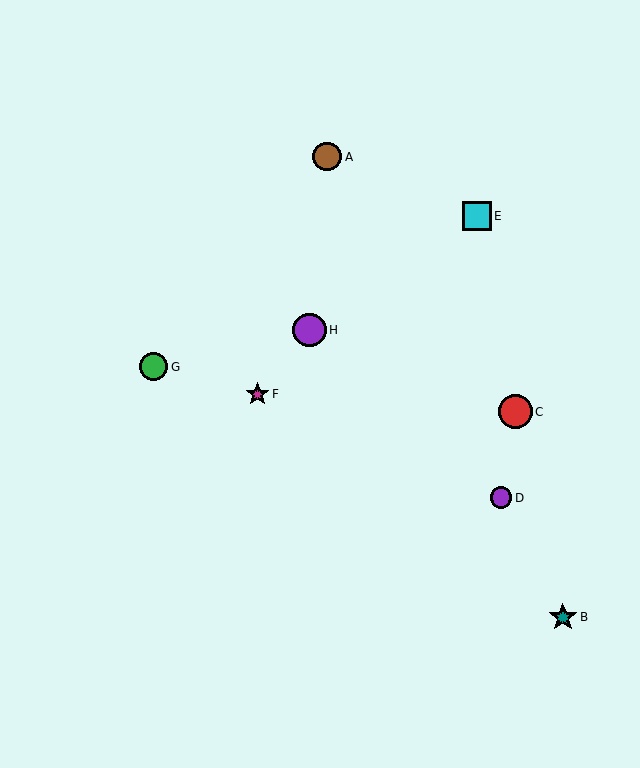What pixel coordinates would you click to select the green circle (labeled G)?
Click at (154, 367) to select the green circle G.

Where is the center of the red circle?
The center of the red circle is at (515, 412).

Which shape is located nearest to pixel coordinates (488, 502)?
The purple circle (labeled D) at (501, 498) is nearest to that location.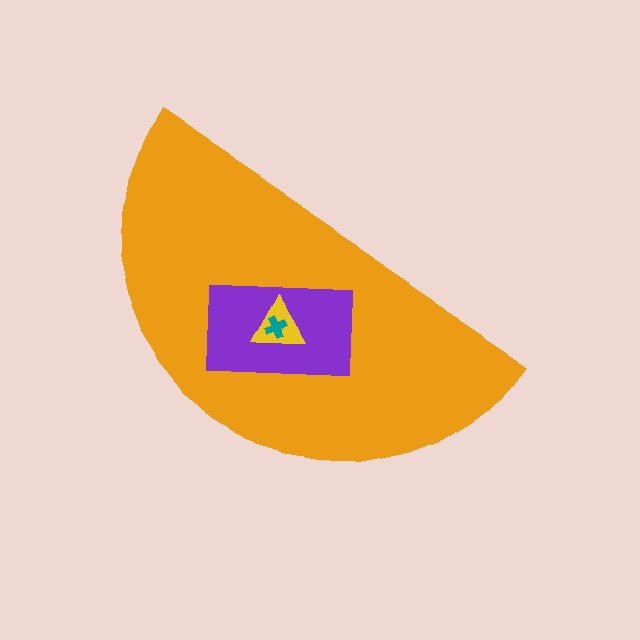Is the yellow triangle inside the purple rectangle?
Yes.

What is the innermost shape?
The teal cross.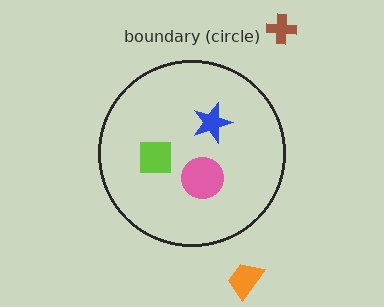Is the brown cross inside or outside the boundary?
Outside.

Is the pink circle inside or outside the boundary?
Inside.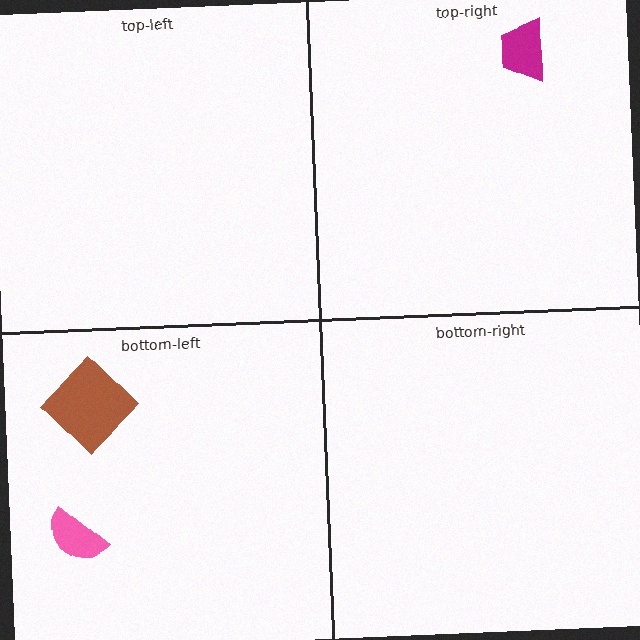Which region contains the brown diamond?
The bottom-left region.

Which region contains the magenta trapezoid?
The top-right region.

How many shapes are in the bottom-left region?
2.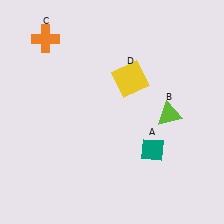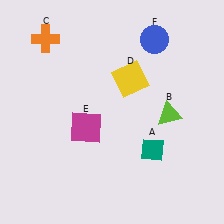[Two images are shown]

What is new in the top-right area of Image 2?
A blue circle (F) was added in the top-right area of Image 2.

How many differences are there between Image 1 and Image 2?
There are 2 differences between the two images.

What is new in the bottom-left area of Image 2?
A magenta square (E) was added in the bottom-left area of Image 2.